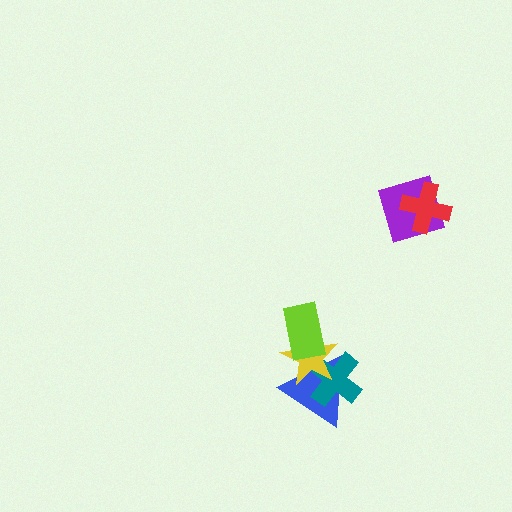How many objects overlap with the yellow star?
3 objects overlap with the yellow star.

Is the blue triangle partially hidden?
Yes, it is partially covered by another shape.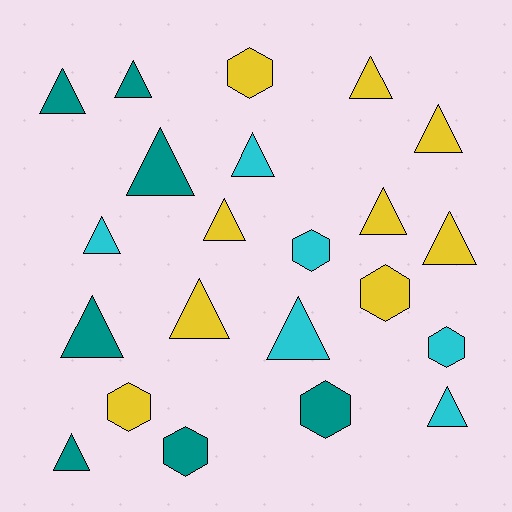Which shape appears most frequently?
Triangle, with 15 objects.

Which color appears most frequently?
Yellow, with 9 objects.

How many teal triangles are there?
There are 5 teal triangles.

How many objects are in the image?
There are 22 objects.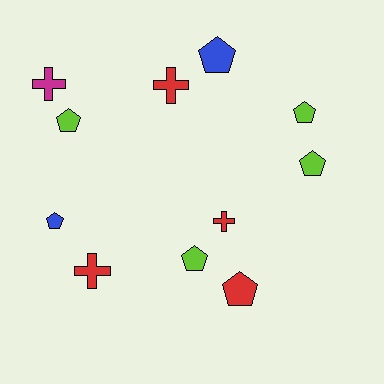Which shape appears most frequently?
Pentagon, with 7 objects.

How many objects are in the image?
There are 11 objects.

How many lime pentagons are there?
There are 4 lime pentagons.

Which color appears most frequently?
Lime, with 4 objects.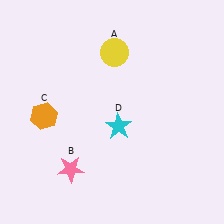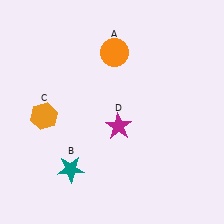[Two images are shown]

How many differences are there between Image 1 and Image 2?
There are 3 differences between the two images.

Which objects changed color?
A changed from yellow to orange. B changed from pink to teal. D changed from cyan to magenta.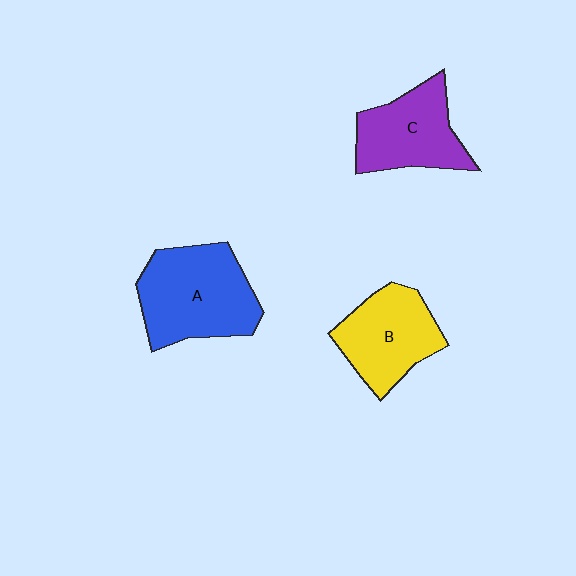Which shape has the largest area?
Shape A (blue).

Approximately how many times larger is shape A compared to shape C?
Approximately 1.3 times.